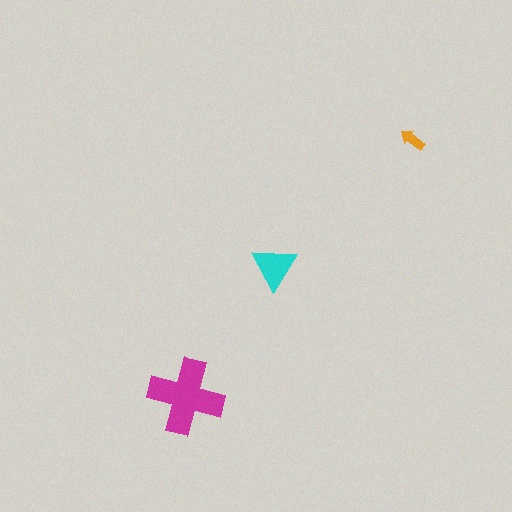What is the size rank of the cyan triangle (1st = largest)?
2nd.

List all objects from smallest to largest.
The orange arrow, the cyan triangle, the magenta cross.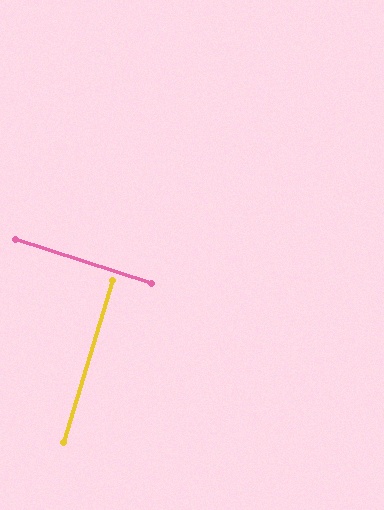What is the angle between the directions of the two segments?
Approximately 89 degrees.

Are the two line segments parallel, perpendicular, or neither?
Perpendicular — they meet at approximately 89°.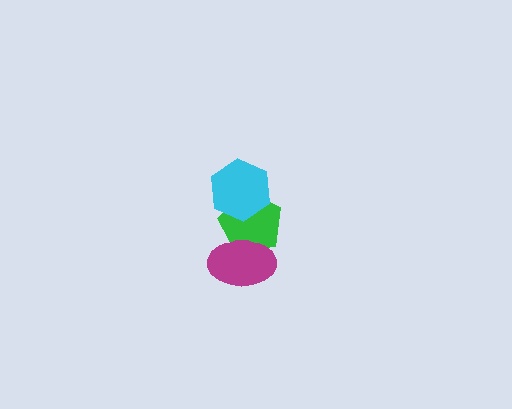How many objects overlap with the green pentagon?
2 objects overlap with the green pentagon.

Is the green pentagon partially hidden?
Yes, it is partially covered by another shape.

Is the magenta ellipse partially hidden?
No, no other shape covers it.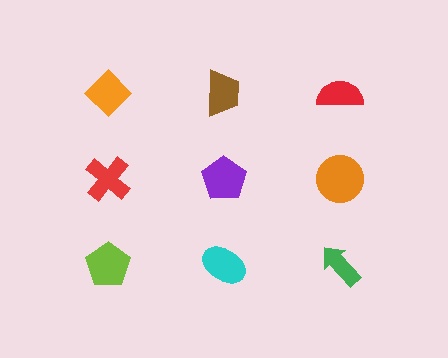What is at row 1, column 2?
A brown trapezoid.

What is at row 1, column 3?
A red semicircle.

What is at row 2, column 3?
An orange circle.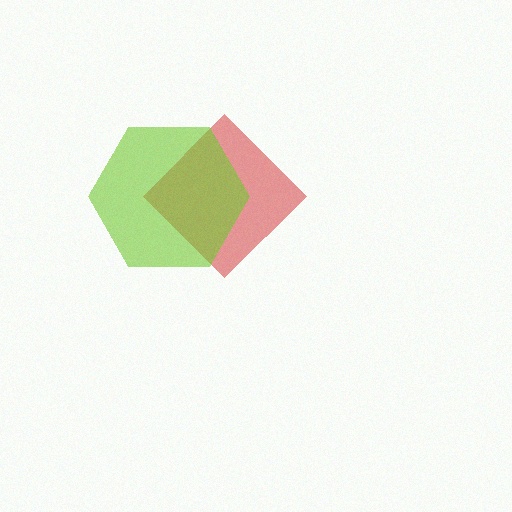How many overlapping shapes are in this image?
There are 2 overlapping shapes in the image.